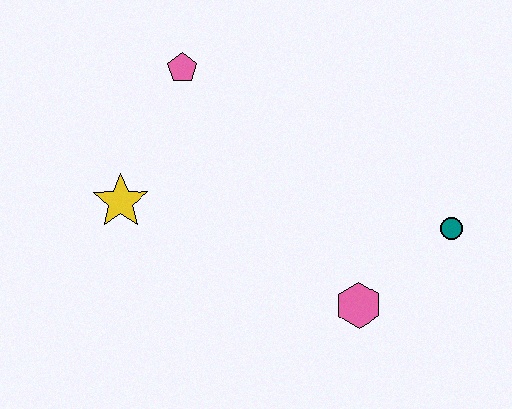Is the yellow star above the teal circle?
Yes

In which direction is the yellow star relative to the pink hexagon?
The yellow star is to the left of the pink hexagon.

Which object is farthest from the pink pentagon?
The teal circle is farthest from the pink pentagon.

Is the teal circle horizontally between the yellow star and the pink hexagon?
No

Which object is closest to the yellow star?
The pink pentagon is closest to the yellow star.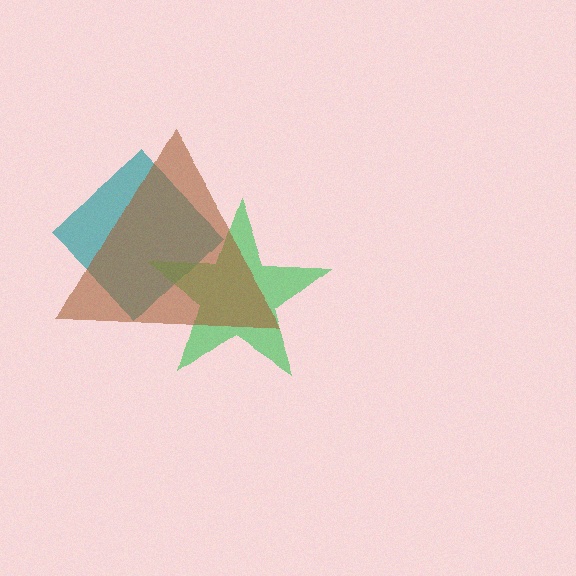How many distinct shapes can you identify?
There are 3 distinct shapes: a teal diamond, a green star, a brown triangle.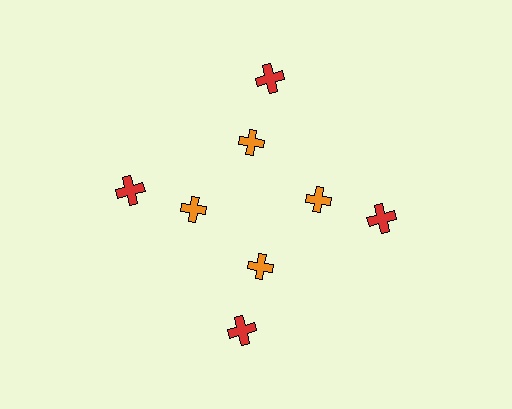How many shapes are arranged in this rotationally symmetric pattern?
There are 8 shapes, arranged in 4 groups of 2.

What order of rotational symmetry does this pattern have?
This pattern has 4-fold rotational symmetry.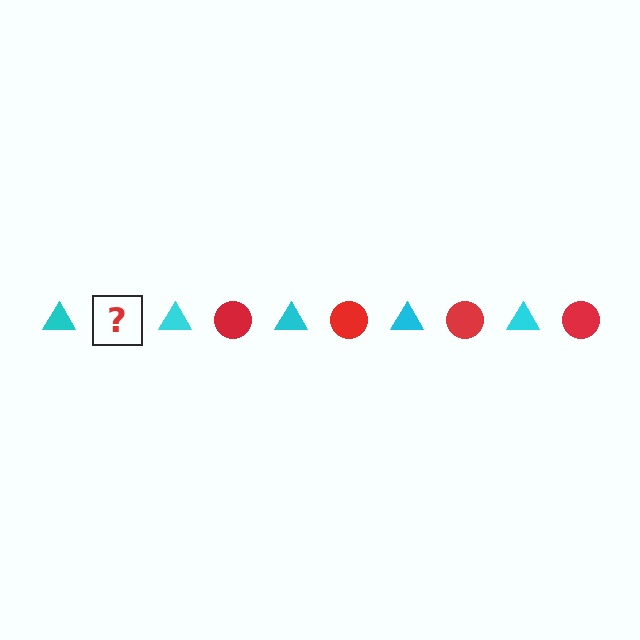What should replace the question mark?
The question mark should be replaced with a red circle.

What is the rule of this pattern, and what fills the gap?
The rule is that the pattern alternates between cyan triangle and red circle. The gap should be filled with a red circle.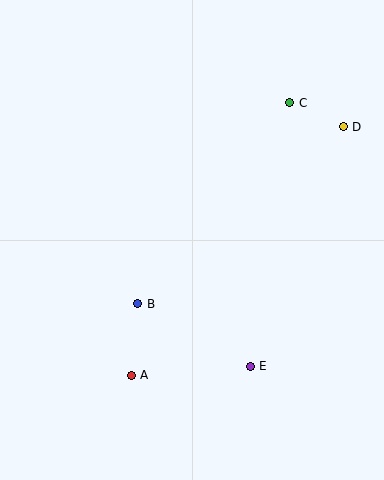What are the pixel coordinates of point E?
Point E is at (250, 366).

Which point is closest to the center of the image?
Point B at (138, 304) is closest to the center.